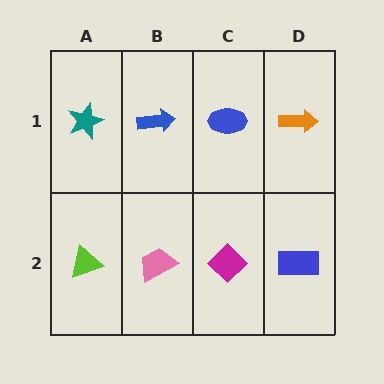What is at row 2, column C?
A magenta diamond.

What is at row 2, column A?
A lime triangle.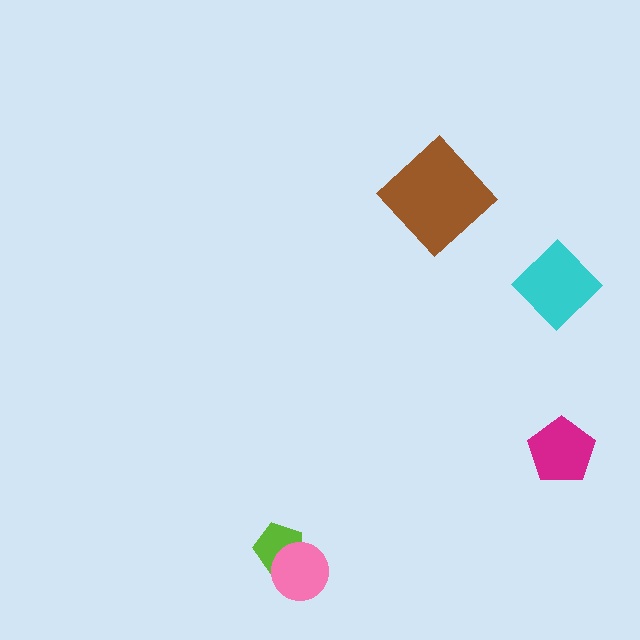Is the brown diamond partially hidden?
No, no other shape covers it.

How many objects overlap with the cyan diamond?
0 objects overlap with the cyan diamond.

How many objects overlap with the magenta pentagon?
0 objects overlap with the magenta pentagon.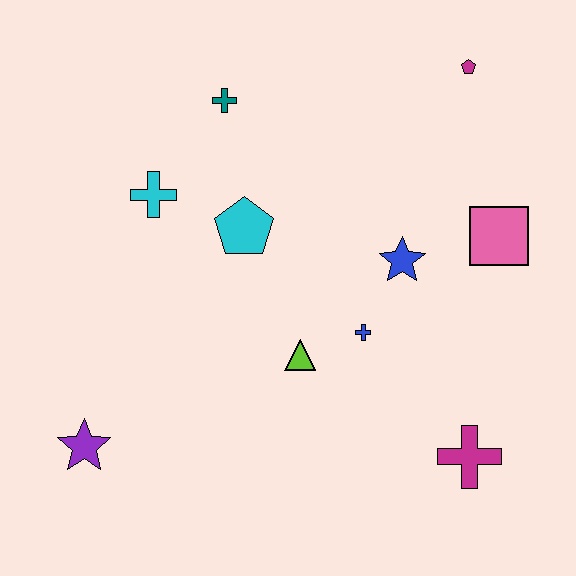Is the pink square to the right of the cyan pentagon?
Yes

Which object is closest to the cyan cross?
The cyan pentagon is closest to the cyan cross.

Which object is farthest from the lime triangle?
The magenta pentagon is farthest from the lime triangle.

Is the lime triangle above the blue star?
No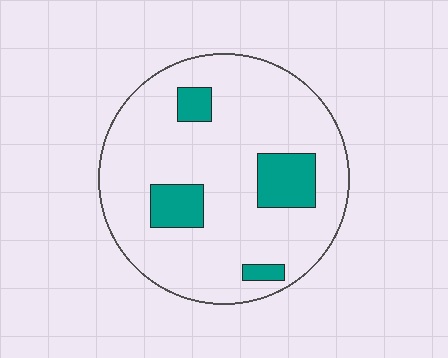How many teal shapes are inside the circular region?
4.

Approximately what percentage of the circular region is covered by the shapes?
Approximately 15%.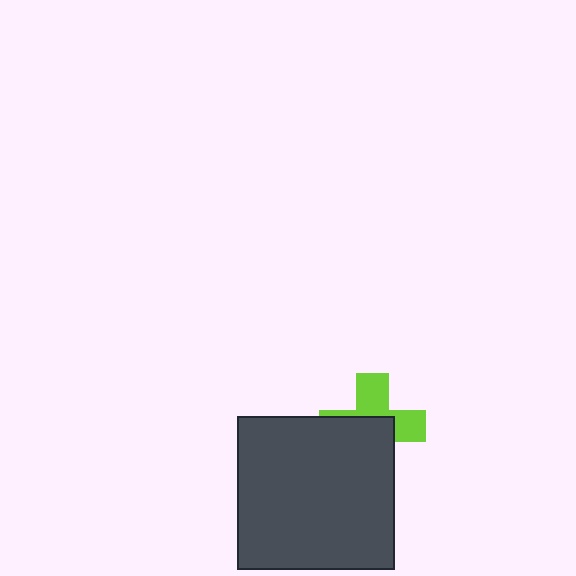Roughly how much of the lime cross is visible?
A small part of it is visible (roughly 45%).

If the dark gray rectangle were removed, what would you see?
You would see the complete lime cross.